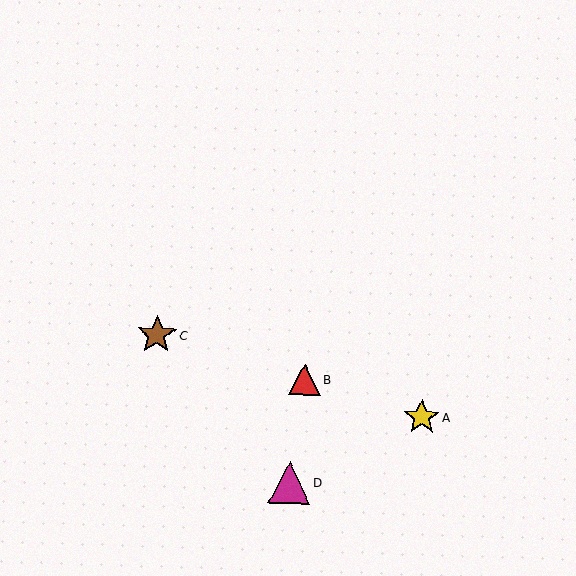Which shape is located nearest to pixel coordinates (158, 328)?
The brown star (labeled C) at (157, 335) is nearest to that location.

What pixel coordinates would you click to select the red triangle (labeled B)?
Click at (304, 380) to select the red triangle B.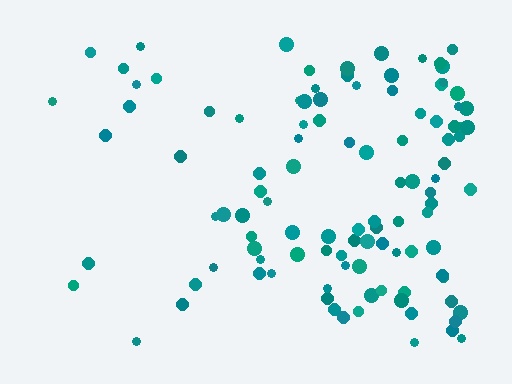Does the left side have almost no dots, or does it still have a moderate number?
Still a moderate number, just noticeably fewer than the right.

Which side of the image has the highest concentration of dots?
The right.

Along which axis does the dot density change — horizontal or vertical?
Horizontal.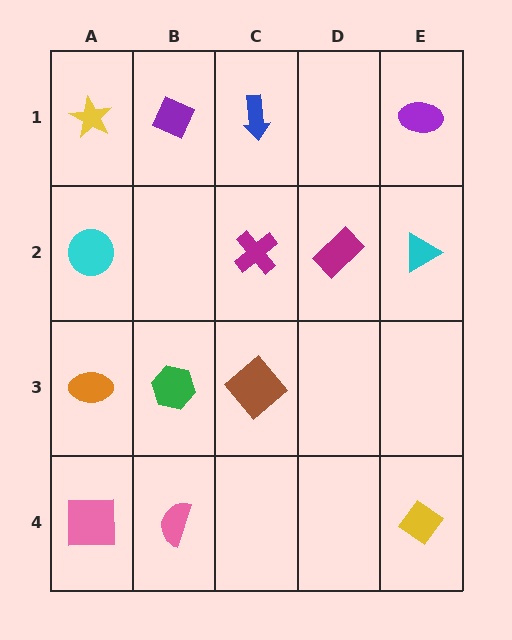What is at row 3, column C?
A brown diamond.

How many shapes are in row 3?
3 shapes.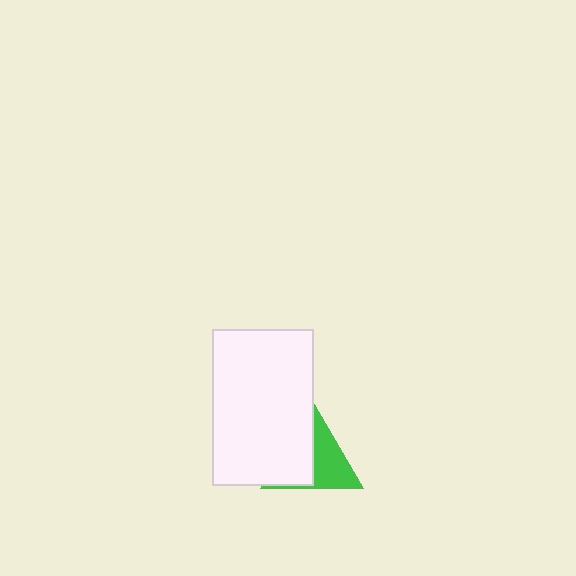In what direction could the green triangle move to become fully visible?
The green triangle could move right. That would shift it out from behind the white rectangle entirely.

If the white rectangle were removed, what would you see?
You would see the complete green triangle.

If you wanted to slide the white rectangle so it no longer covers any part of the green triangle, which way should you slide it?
Slide it left — that is the most direct way to separate the two shapes.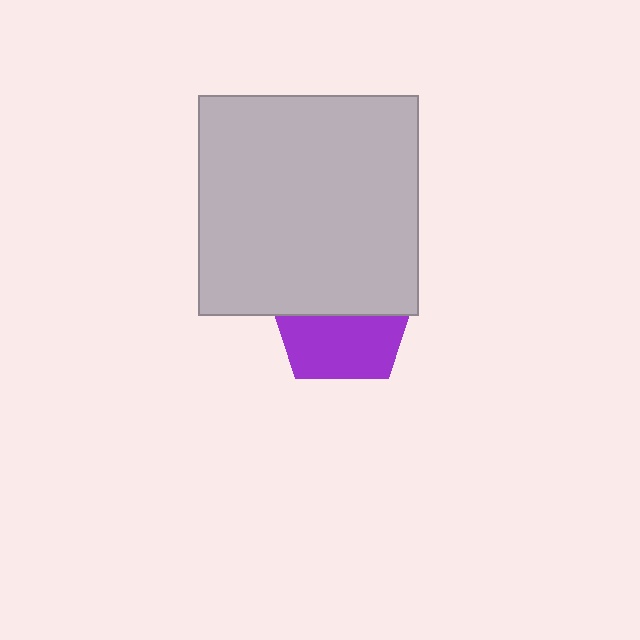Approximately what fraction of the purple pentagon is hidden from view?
Roughly 52% of the purple pentagon is hidden behind the light gray square.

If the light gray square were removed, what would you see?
You would see the complete purple pentagon.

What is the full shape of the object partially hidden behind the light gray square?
The partially hidden object is a purple pentagon.